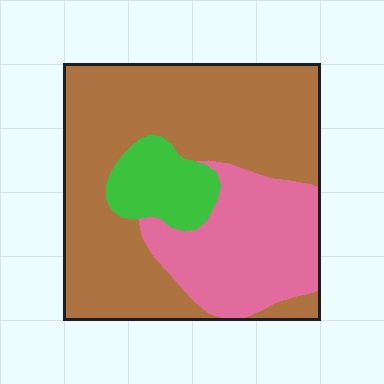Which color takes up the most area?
Brown, at roughly 60%.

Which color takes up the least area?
Green, at roughly 10%.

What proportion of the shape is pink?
Pink covers 28% of the shape.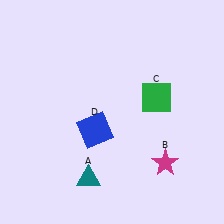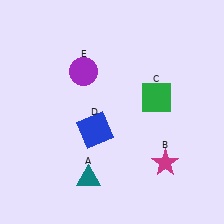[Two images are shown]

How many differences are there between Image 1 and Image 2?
There is 1 difference between the two images.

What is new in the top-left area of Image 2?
A purple circle (E) was added in the top-left area of Image 2.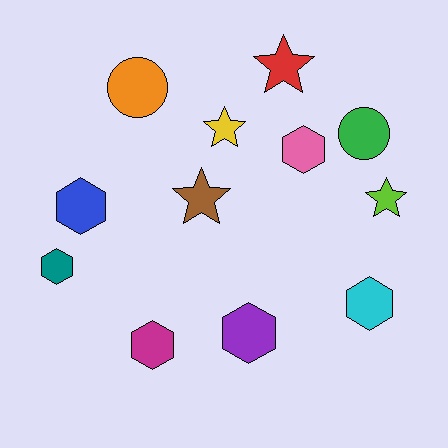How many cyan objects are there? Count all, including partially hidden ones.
There is 1 cyan object.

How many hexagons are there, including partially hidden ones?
There are 6 hexagons.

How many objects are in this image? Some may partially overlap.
There are 12 objects.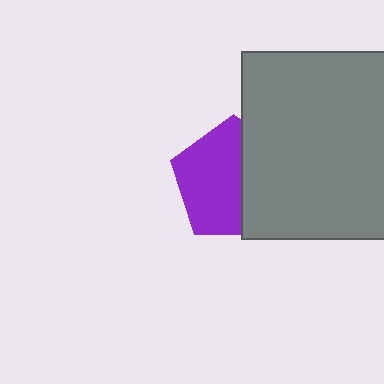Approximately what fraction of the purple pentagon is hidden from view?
Roughly 42% of the purple pentagon is hidden behind the gray square.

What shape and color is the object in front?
The object in front is a gray square.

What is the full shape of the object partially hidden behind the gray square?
The partially hidden object is a purple pentagon.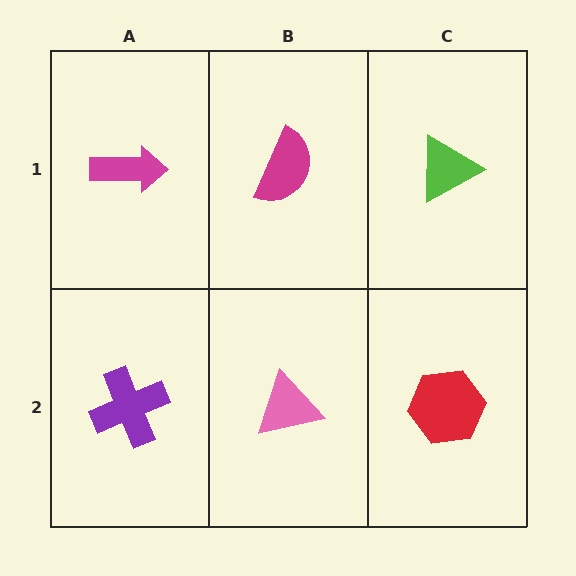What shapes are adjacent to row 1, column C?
A red hexagon (row 2, column C), a magenta semicircle (row 1, column B).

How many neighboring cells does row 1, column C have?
2.